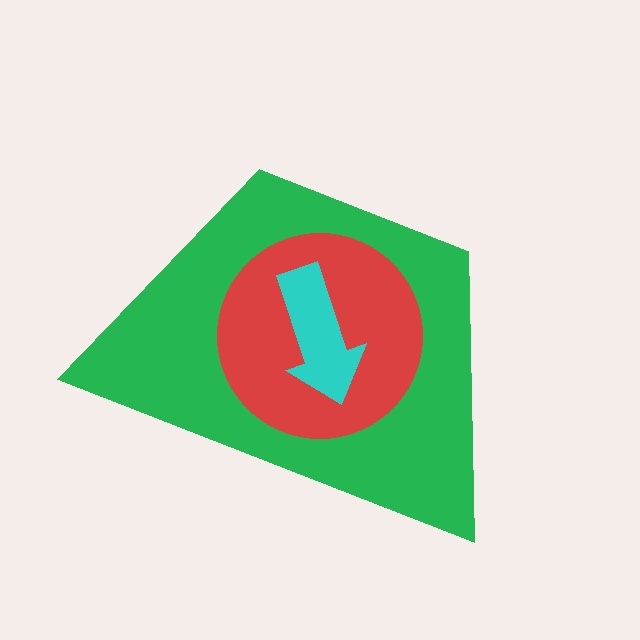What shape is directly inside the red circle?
The cyan arrow.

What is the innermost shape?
The cyan arrow.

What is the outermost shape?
The green trapezoid.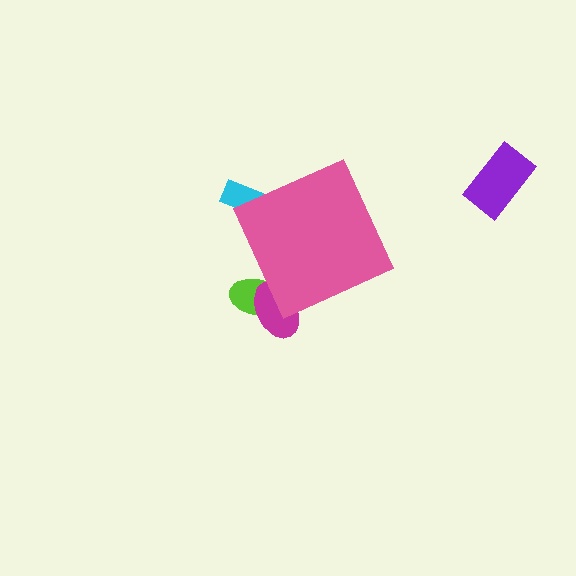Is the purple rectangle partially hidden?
No, the purple rectangle is fully visible.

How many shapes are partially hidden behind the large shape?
3 shapes are partially hidden.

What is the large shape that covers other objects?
A pink diamond.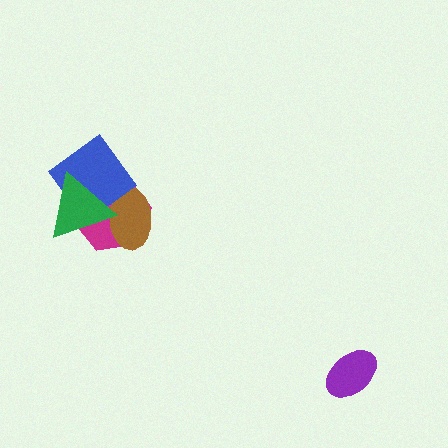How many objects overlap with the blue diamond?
3 objects overlap with the blue diamond.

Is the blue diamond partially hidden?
Yes, it is partially covered by another shape.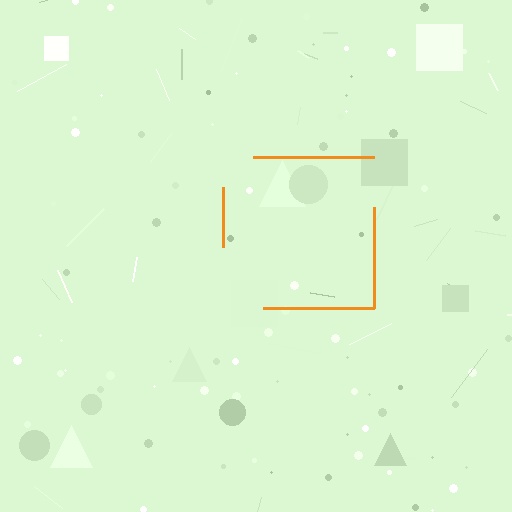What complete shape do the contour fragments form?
The contour fragments form a square.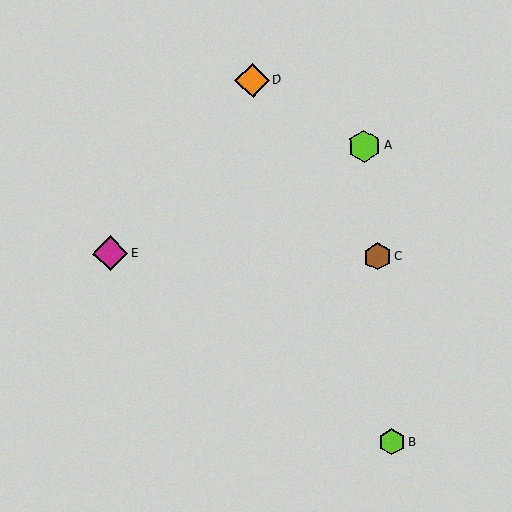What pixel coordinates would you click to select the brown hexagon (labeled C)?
Click at (377, 257) to select the brown hexagon C.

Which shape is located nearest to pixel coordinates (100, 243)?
The magenta diamond (labeled E) at (110, 253) is nearest to that location.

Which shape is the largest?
The magenta diamond (labeled E) is the largest.